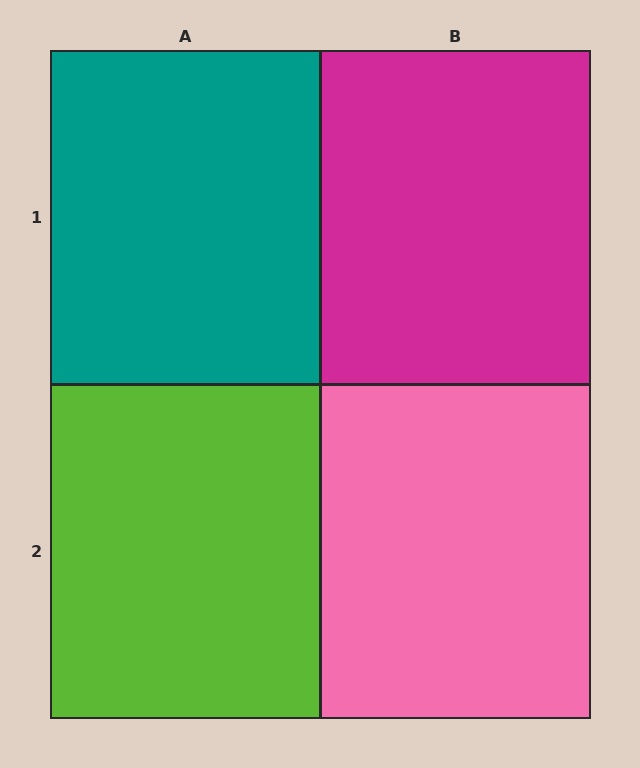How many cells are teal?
1 cell is teal.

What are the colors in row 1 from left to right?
Teal, magenta.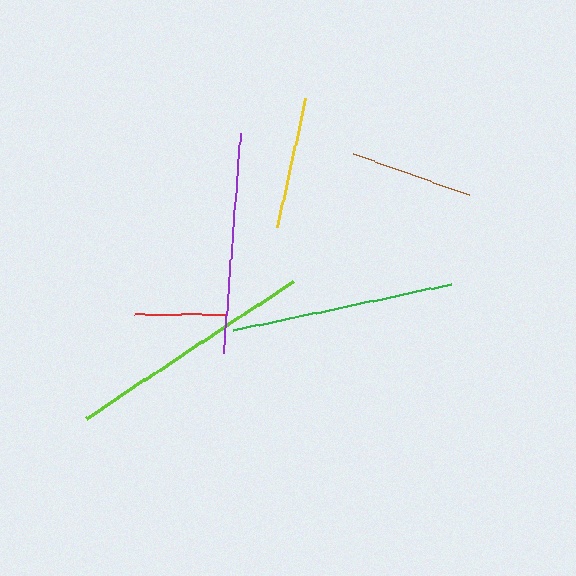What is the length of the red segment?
The red segment is approximately 92 pixels long.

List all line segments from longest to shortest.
From longest to shortest: lime, green, purple, yellow, brown, red.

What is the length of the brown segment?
The brown segment is approximately 123 pixels long.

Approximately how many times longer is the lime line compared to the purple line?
The lime line is approximately 1.1 times the length of the purple line.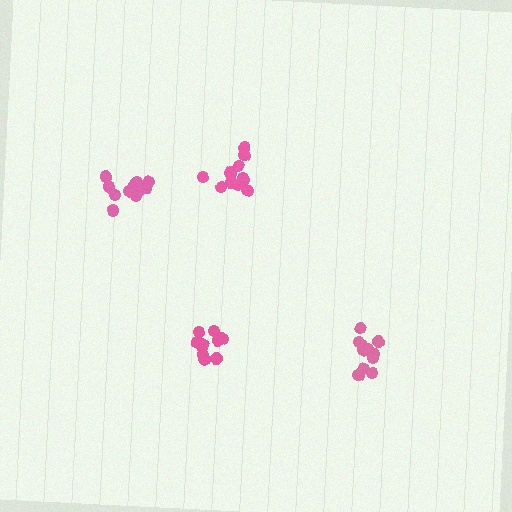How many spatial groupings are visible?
There are 4 spatial groupings.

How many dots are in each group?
Group 1: 12 dots, Group 2: 12 dots, Group 3: 11 dots, Group 4: 10 dots (45 total).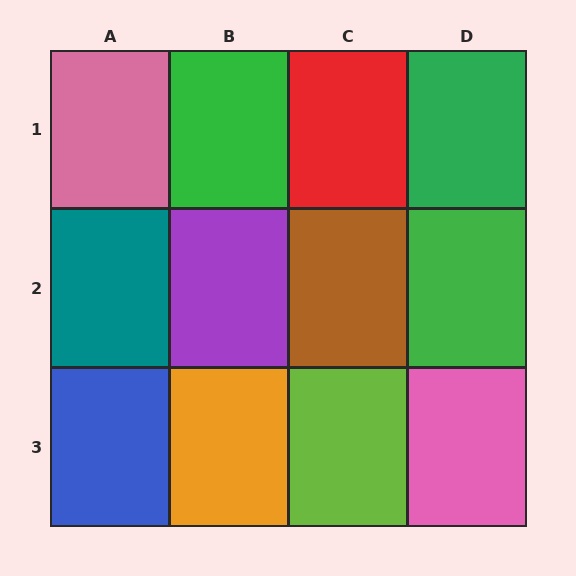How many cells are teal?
1 cell is teal.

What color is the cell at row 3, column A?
Blue.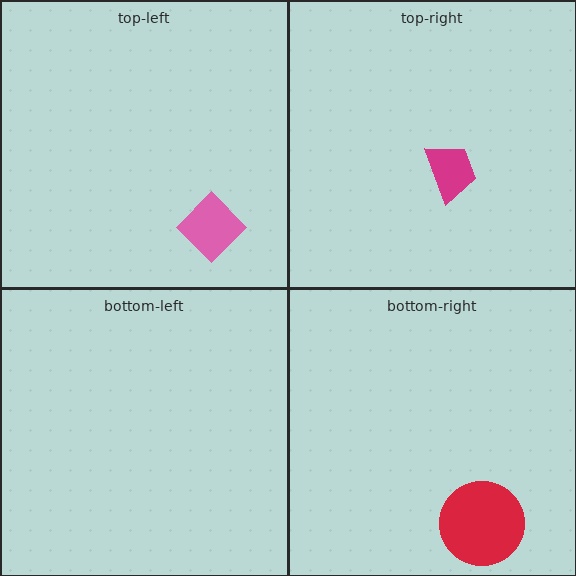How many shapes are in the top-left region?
1.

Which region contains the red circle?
The bottom-right region.